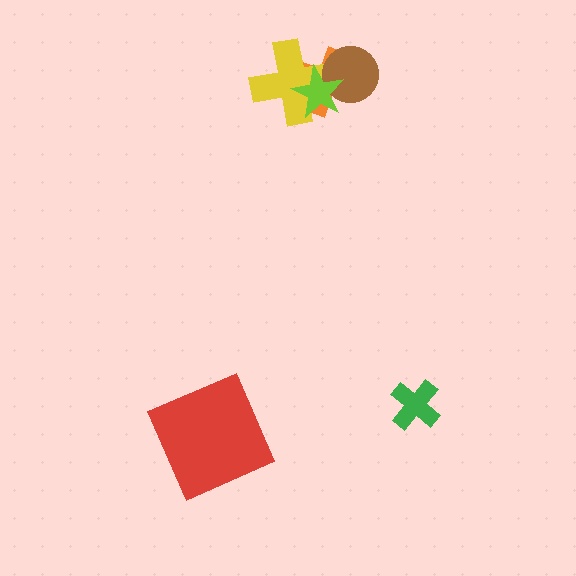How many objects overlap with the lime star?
3 objects overlap with the lime star.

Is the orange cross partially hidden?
Yes, it is partially covered by another shape.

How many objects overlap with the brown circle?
3 objects overlap with the brown circle.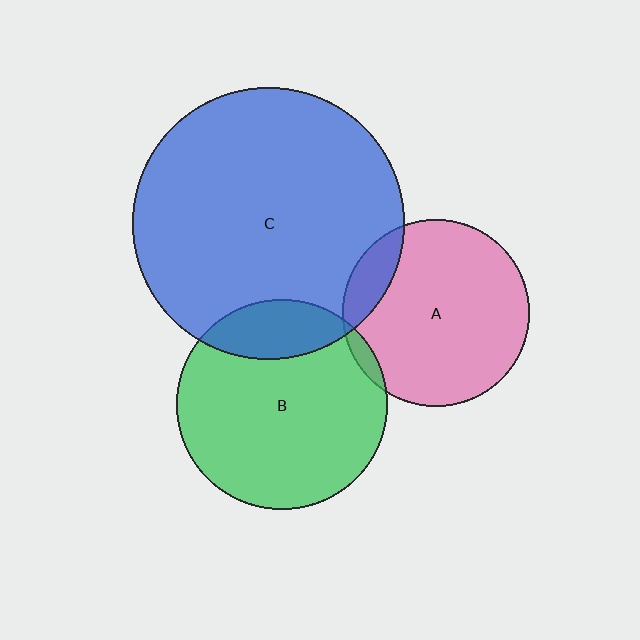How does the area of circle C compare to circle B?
Approximately 1.7 times.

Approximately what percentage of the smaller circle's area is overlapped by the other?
Approximately 20%.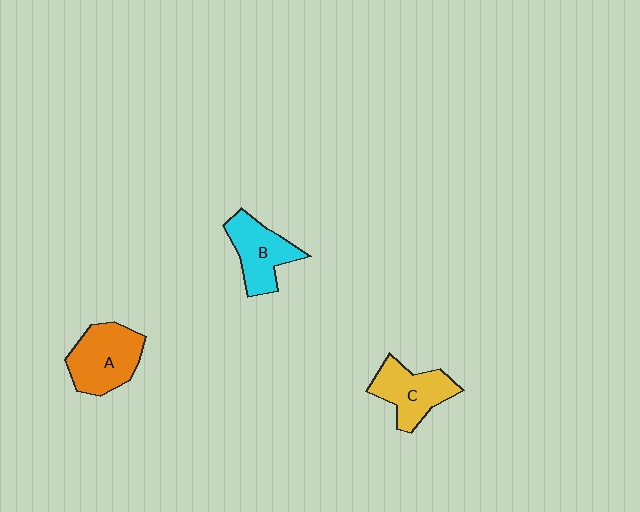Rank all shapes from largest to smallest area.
From largest to smallest: A (orange), C (yellow), B (cyan).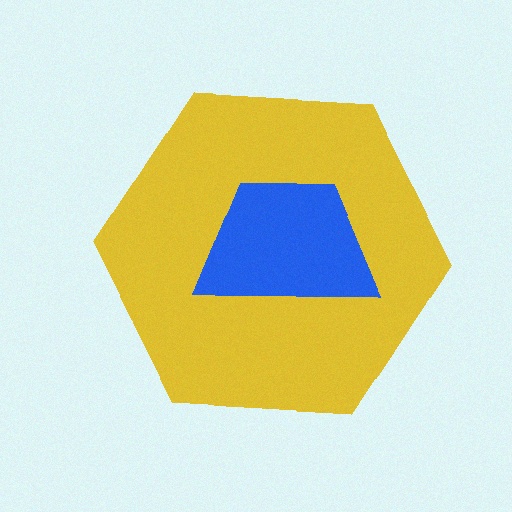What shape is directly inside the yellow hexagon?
The blue trapezoid.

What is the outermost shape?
The yellow hexagon.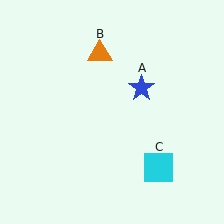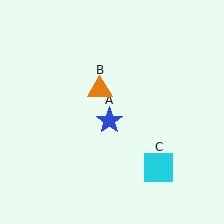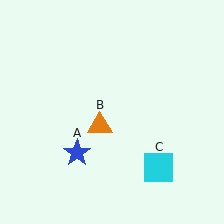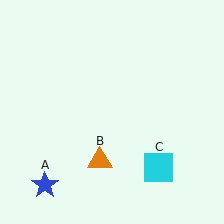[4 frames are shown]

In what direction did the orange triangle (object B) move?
The orange triangle (object B) moved down.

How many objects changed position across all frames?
2 objects changed position: blue star (object A), orange triangle (object B).